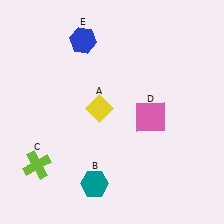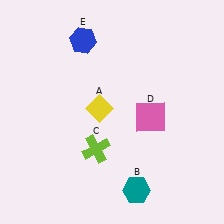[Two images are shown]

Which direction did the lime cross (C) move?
The lime cross (C) moved right.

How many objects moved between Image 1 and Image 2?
2 objects moved between the two images.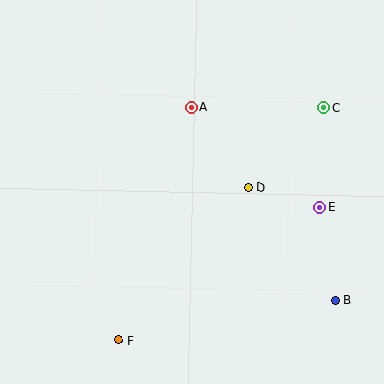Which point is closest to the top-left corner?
Point A is closest to the top-left corner.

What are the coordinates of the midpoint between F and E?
The midpoint between F and E is at (219, 274).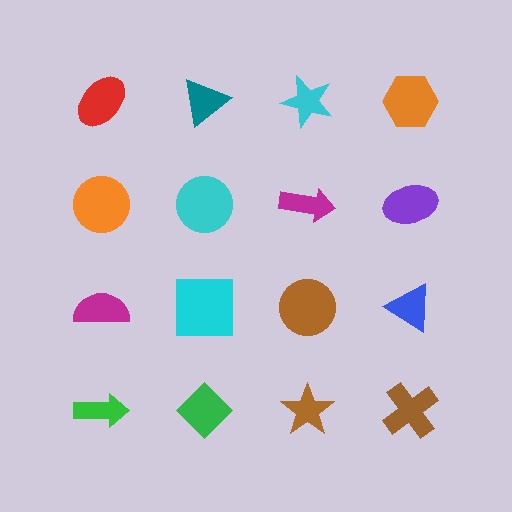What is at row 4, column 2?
A green diamond.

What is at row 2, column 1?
An orange circle.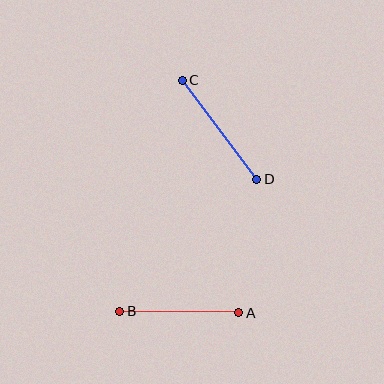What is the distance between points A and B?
The distance is approximately 119 pixels.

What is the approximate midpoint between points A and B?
The midpoint is at approximately (179, 312) pixels.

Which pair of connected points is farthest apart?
Points C and D are farthest apart.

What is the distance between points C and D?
The distance is approximately 124 pixels.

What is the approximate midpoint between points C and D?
The midpoint is at approximately (220, 130) pixels.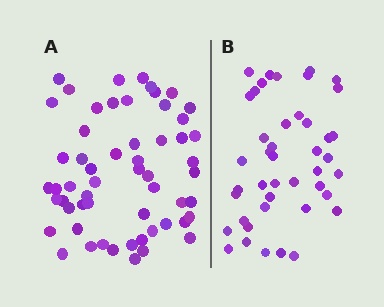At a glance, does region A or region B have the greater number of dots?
Region A (the left region) has more dots.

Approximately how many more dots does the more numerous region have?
Region A has approximately 15 more dots than region B.